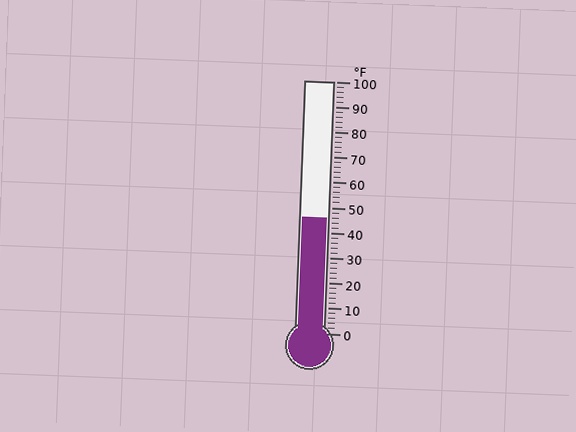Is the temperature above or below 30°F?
The temperature is above 30°F.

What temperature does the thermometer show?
The thermometer shows approximately 46°F.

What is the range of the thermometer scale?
The thermometer scale ranges from 0°F to 100°F.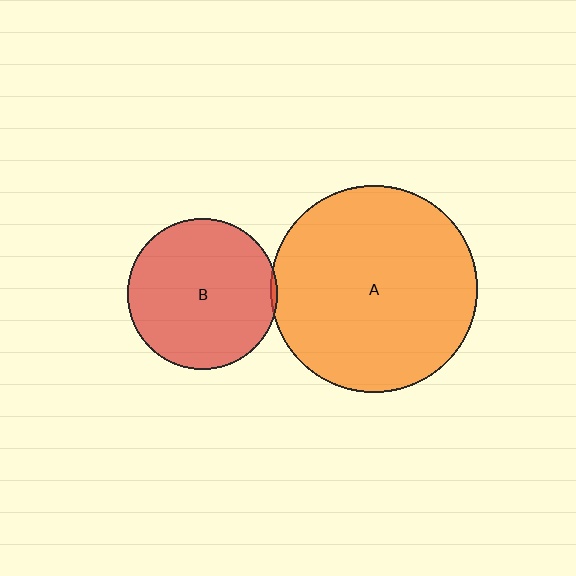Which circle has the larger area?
Circle A (orange).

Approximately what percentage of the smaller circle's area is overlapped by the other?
Approximately 5%.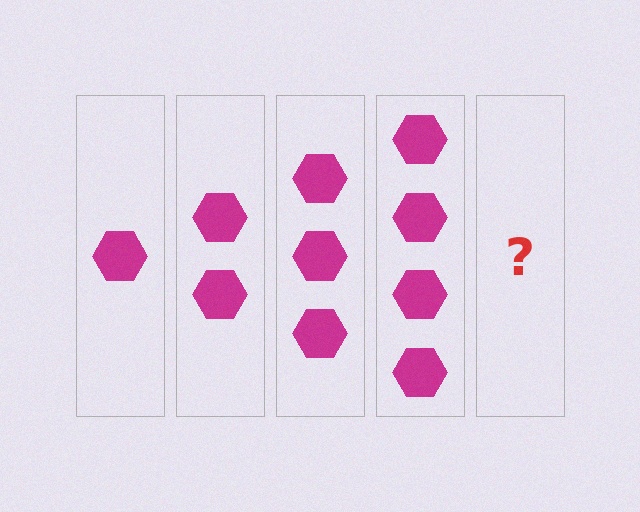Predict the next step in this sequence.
The next step is 5 hexagons.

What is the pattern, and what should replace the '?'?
The pattern is that each step adds one more hexagon. The '?' should be 5 hexagons.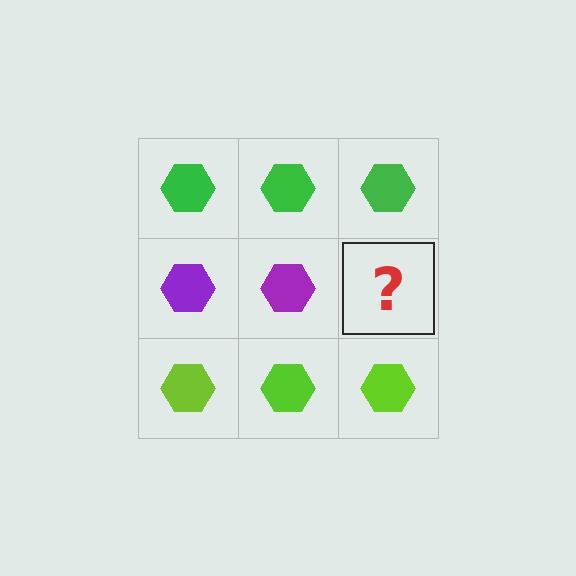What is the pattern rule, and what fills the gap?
The rule is that each row has a consistent color. The gap should be filled with a purple hexagon.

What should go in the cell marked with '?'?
The missing cell should contain a purple hexagon.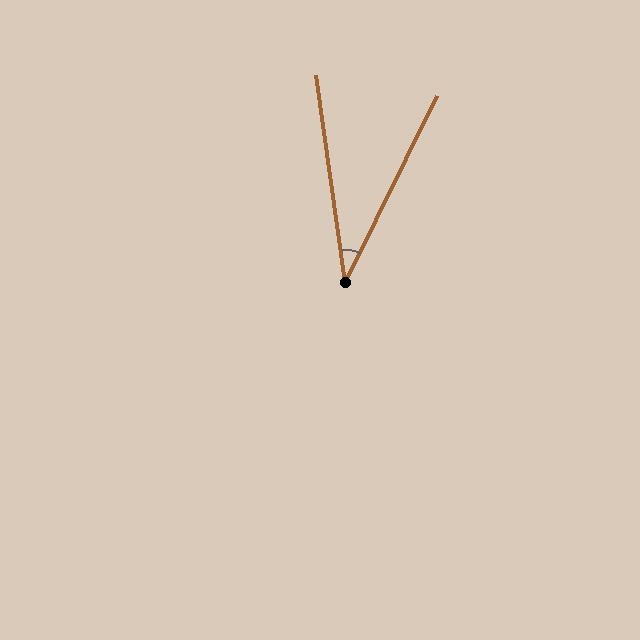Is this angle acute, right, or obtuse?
It is acute.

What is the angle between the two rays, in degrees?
Approximately 34 degrees.